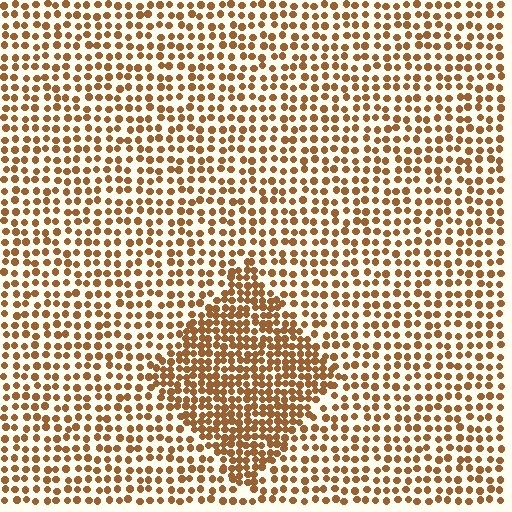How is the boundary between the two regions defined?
The boundary is defined by a change in element density (approximately 1.8x ratio). All elements are the same color, size, and shape.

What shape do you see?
I see a diamond.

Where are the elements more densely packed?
The elements are more densely packed inside the diamond boundary.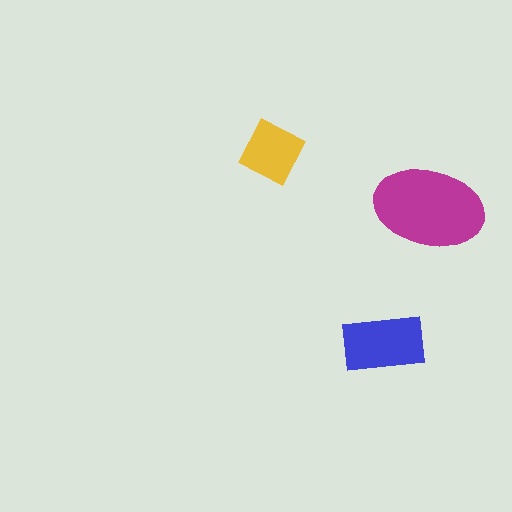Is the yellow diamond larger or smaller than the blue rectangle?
Smaller.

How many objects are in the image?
There are 3 objects in the image.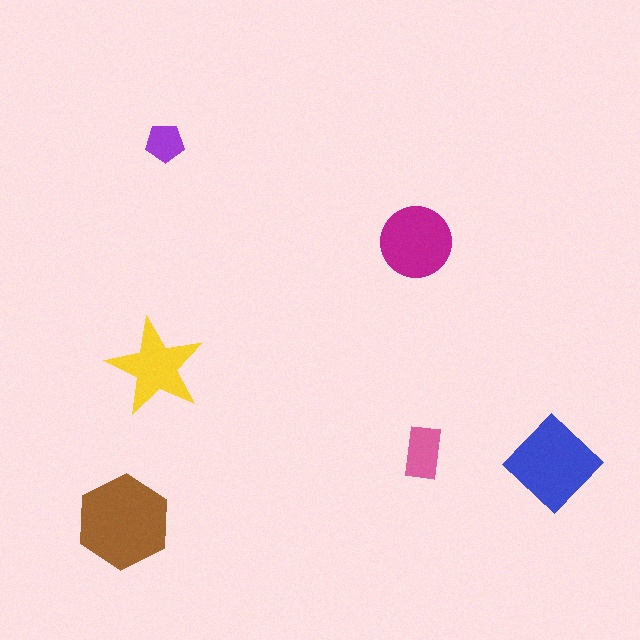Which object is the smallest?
The purple pentagon.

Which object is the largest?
The brown hexagon.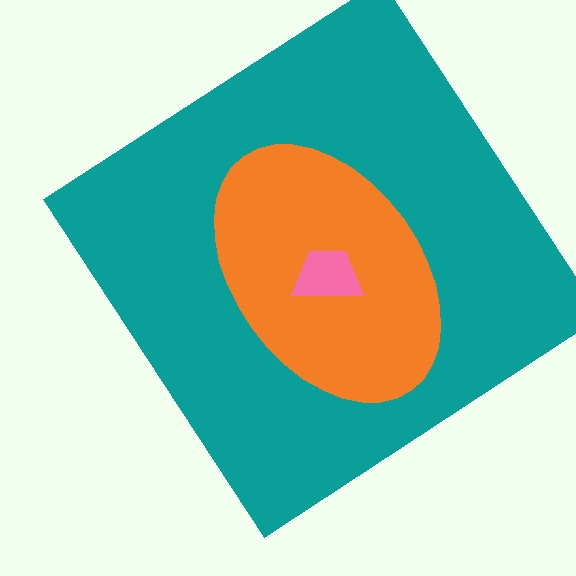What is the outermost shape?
The teal diamond.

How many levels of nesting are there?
3.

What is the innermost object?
The pink trapezoid.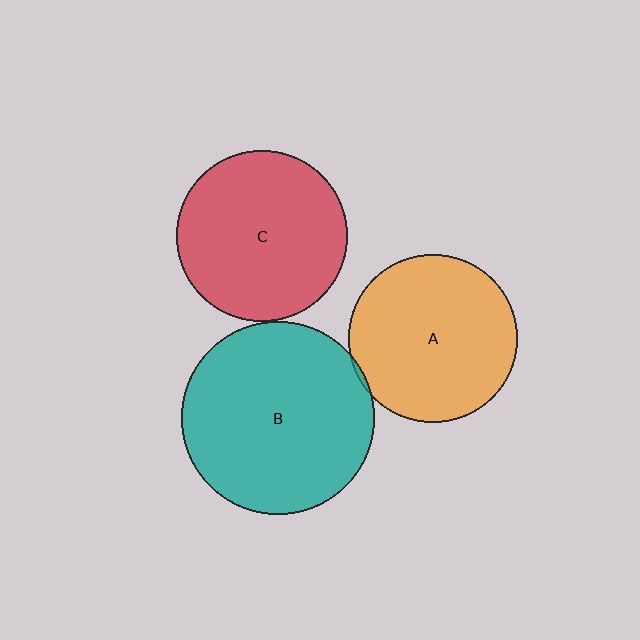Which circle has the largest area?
Circle B (teal).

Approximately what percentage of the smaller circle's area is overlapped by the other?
Approximately 5%.